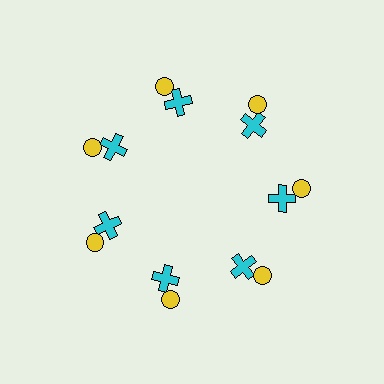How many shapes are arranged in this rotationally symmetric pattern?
There are 14 shapes, arranged in 7 groups of 2.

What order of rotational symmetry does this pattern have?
This pattern has 7-fold rotational symmetry.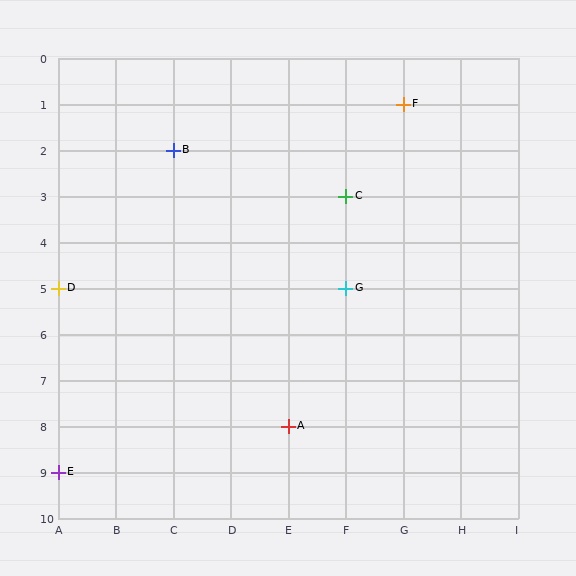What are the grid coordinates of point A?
Point A is at grid coordinates (E, 8).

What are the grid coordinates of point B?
Point B is at grid coordinates (C, 2).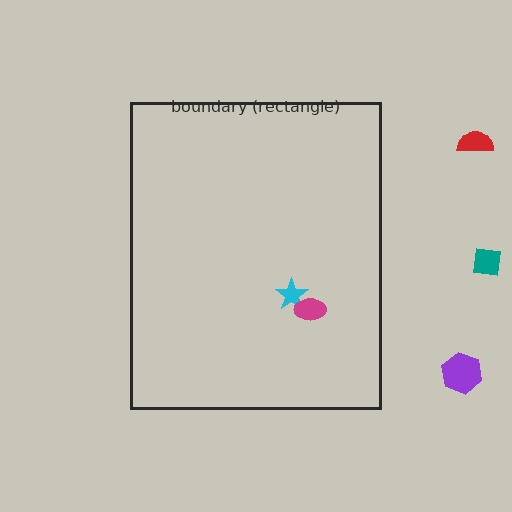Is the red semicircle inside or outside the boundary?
Outside.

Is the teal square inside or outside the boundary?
Outside.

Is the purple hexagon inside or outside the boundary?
Outside.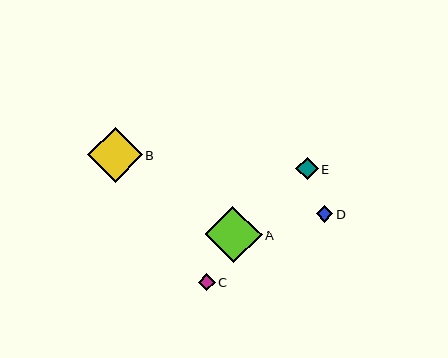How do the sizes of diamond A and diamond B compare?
Diamond A and diamond B are approximately the same size.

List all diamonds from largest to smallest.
From largest to smallest: A, B, E, C, D.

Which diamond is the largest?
Diamond A is the largest with a size of approximately 57 pixels.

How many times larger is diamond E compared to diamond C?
Diamond E is approximately 1.3 times the size of diamond C.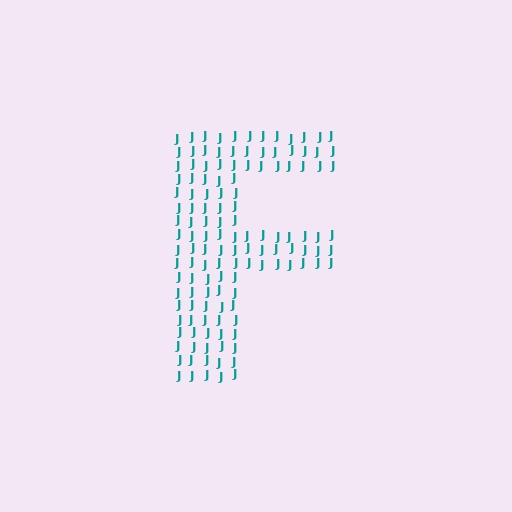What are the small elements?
The small elements are letter J's.